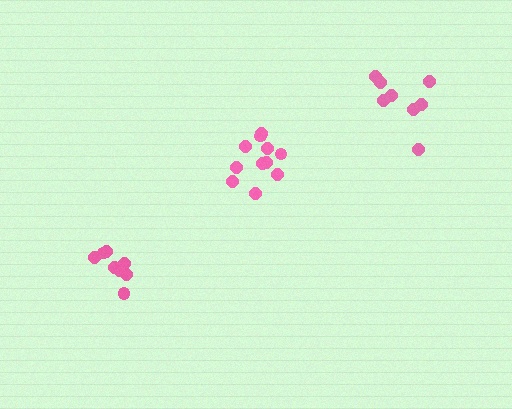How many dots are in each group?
Group 1: 11 dots, Group 2: 8 dots, Group 3: 8 dots (27 total).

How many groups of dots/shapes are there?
There are 3 groups.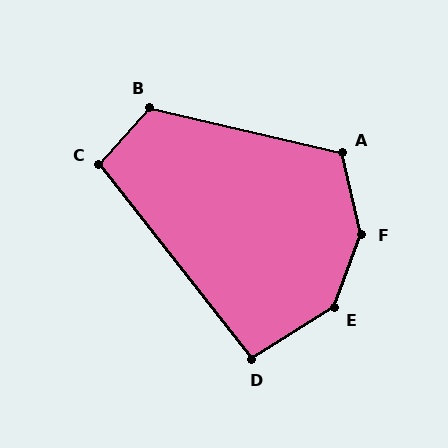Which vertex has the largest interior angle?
F, at approximately 146 degrees.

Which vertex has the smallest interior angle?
D, at approximately 96 degrees.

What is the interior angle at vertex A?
Approximately 116 degrees (obtuse).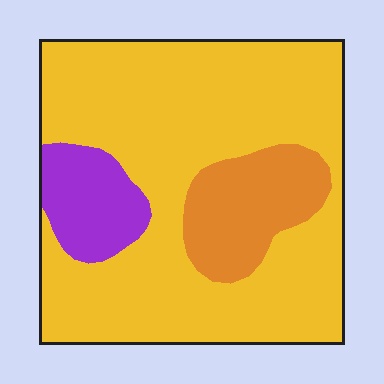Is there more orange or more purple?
Orange.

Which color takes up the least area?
Purple, at roughly 10%.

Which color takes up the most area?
Yellow, at roughly 75%.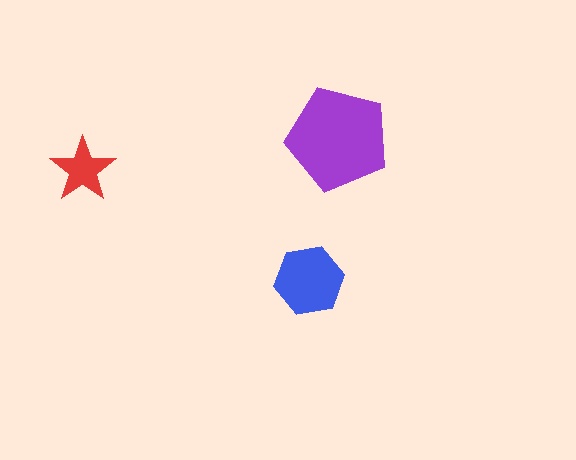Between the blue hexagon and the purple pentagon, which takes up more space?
The purple pentagon.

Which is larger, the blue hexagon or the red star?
The blue hexagon.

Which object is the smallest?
The red star.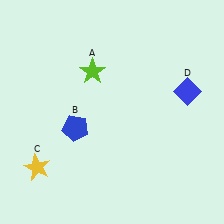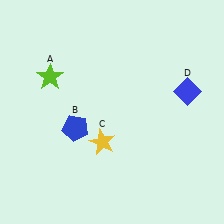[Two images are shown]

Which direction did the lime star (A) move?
The lime star (A) moved left.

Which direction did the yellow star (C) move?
The yellow star (C) moved right.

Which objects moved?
The objects that moved are: the lime star (A), the yellow star (C).